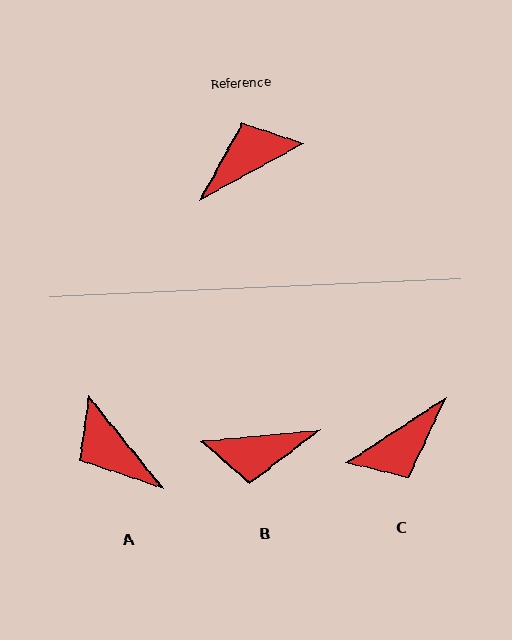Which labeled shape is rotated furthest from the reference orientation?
C, about 176 degrees away.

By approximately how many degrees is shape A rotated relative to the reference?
Approximately 100 degrees counter-clockwise.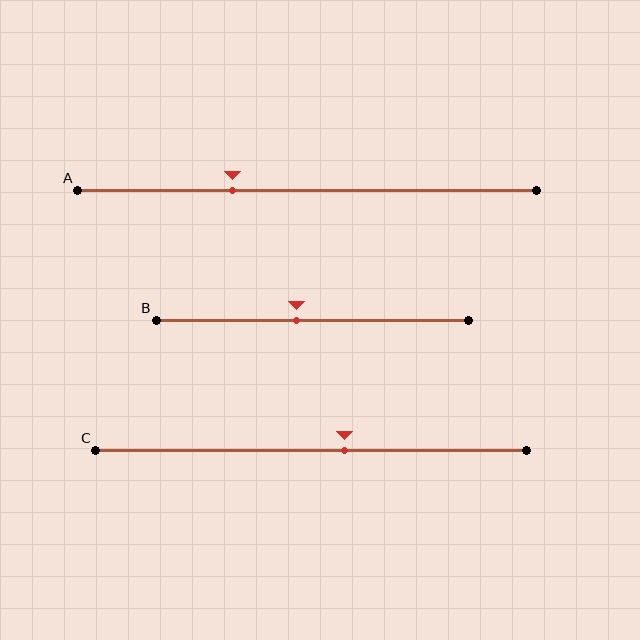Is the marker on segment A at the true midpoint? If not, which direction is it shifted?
No, the marker on segment A is shifted to the left by about 16% of the segment length.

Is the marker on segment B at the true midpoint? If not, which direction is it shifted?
No, the marker on segment B is shifted to the left by about 5% of the segment length.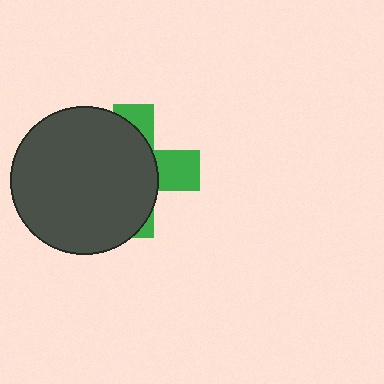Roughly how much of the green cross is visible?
A small part of it is visible (roughly 32%).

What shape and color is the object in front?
The object in front is a dark gray circle.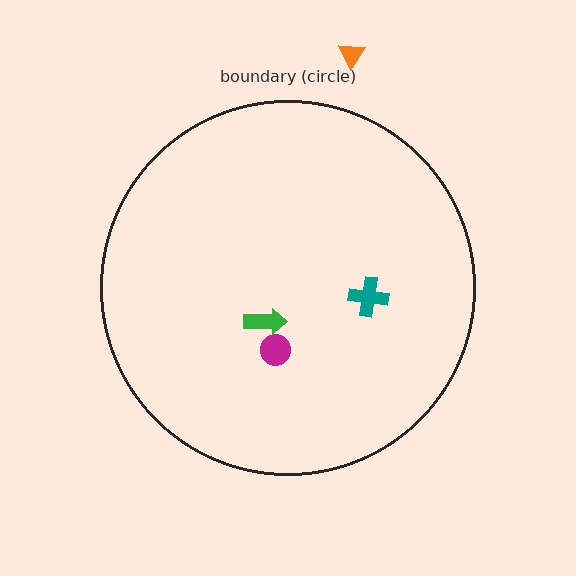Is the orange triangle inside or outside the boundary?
Outside.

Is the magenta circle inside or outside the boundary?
Inside.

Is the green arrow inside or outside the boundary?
Inside.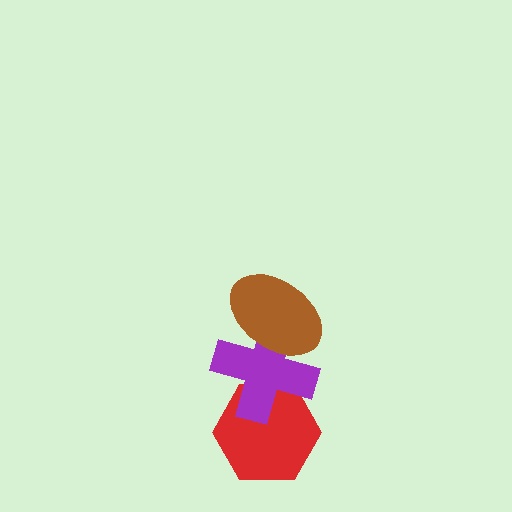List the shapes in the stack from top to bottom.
From top to bottom: the brown ellipse, the purple cross, the red hexagon.